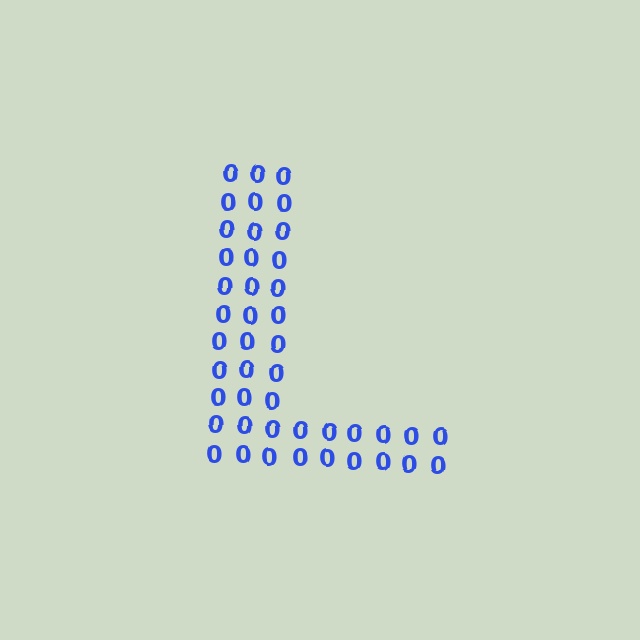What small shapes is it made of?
It is made of small digit 0's.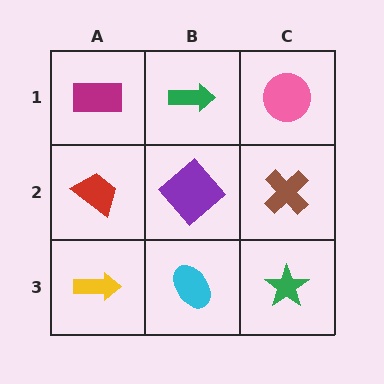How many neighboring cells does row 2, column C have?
3.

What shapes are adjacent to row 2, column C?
A pink circle (row 1, column C), a green star (row 3, column C), a purple diamond (row 2, column B).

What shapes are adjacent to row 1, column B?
A purple diamond (row 2, column B), a magenta rectangle (row 1, column A), a pink circle (row 1, column C).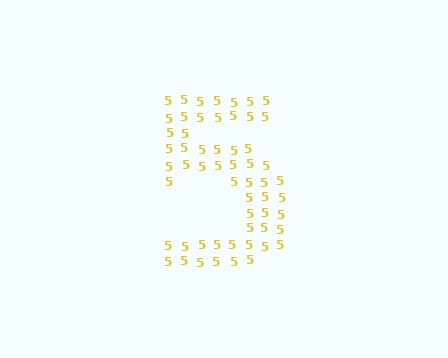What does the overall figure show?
The overall figure shows the digit 5.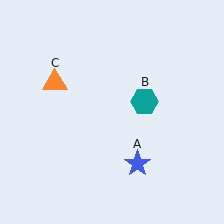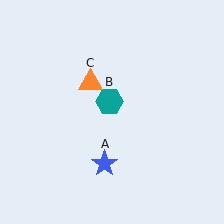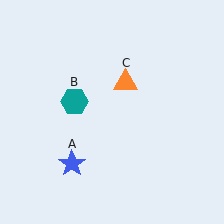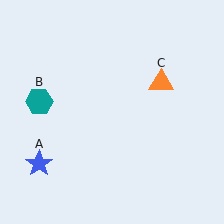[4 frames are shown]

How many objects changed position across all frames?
3 objects changed position: blue star (object A), teal hexagon (object B), orange triangle (object C).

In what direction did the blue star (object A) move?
The blue star (object A) moved left.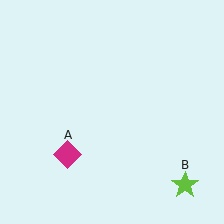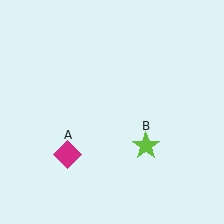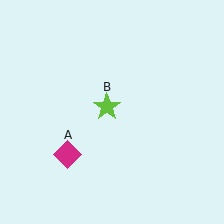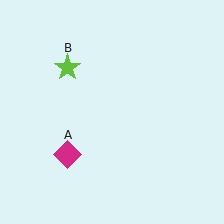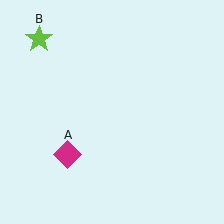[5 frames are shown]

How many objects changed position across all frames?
1 object changed position: lime star (object B).